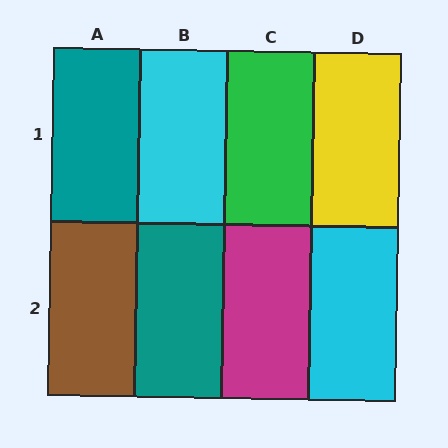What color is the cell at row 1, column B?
Cyan.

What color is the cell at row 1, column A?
Teal.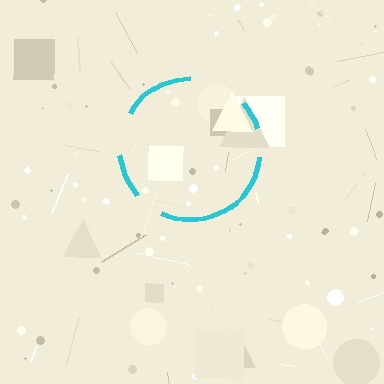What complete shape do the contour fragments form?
The contour fragments form a circle.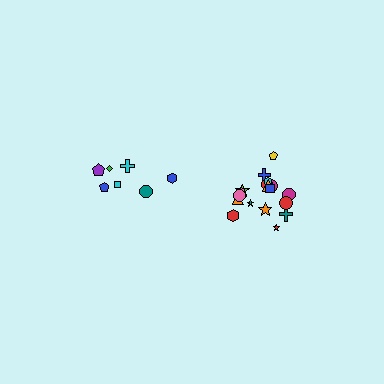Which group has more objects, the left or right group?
The right group.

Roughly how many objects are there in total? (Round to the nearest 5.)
Roughly 25 objects in total.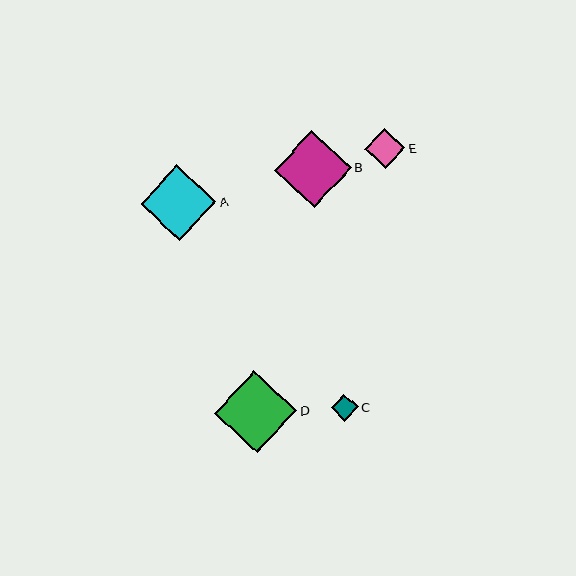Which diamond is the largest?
Diamond D is the largest with a size of approximately 82 pixels.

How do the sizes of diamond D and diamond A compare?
Diamond D and diamond A are approximately the same size.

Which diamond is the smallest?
Diamond C is the smallest with a size of approximately 27 pixels.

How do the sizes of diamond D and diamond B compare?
Diamond D and diamond B are approximately the same size.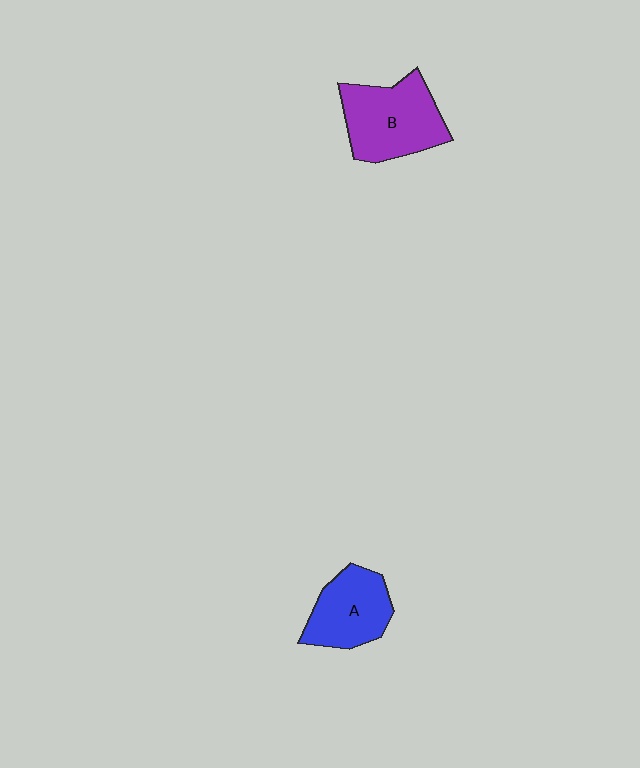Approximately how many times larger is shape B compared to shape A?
Approximately 1.3 times.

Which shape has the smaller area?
Shape A (blue).